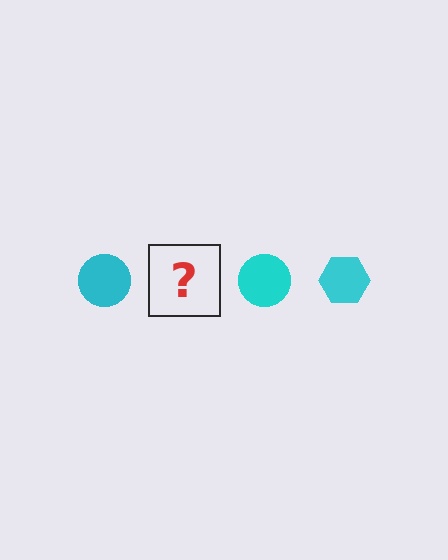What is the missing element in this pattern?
The missing element is a cyan hexagon.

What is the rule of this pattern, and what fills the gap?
The rule is that the pattern cycles through circle, hexagon shapes in cyan. The gap should be filled with a cyan hexagon.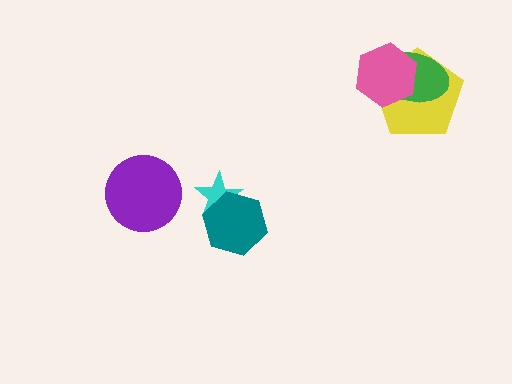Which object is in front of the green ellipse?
The pink hexagon is in front of the green ellipse.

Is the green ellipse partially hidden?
Yes, it is partially covered by another shape.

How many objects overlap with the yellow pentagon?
2 objects overlap with the yellow pentagon.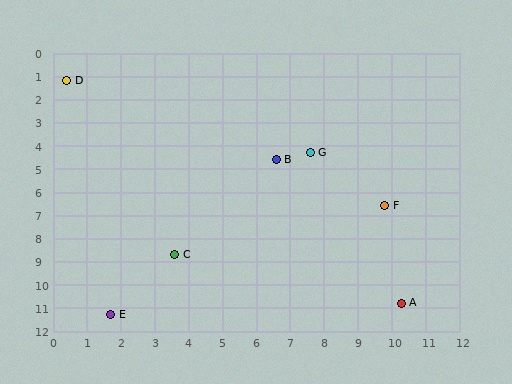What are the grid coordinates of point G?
Point G is at approximately (7.6, 4.3).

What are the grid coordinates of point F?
Point F is at approximately (9.8, 6.6).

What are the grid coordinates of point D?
Point D is at approximately (0.4, 1.2).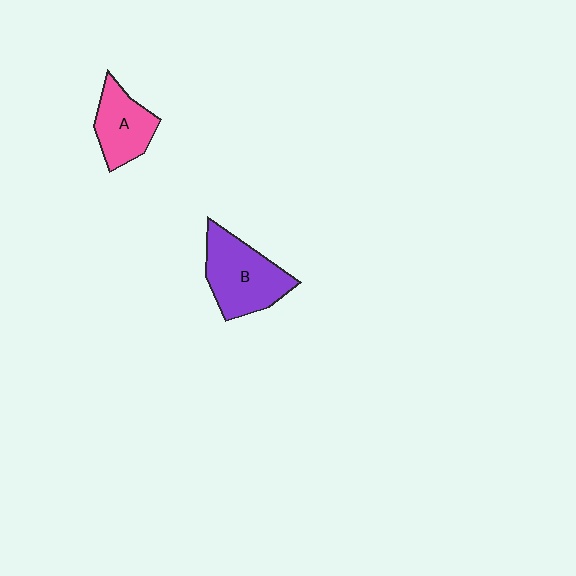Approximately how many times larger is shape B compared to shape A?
Approximately 1.4 times.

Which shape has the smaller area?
Shape A (pink).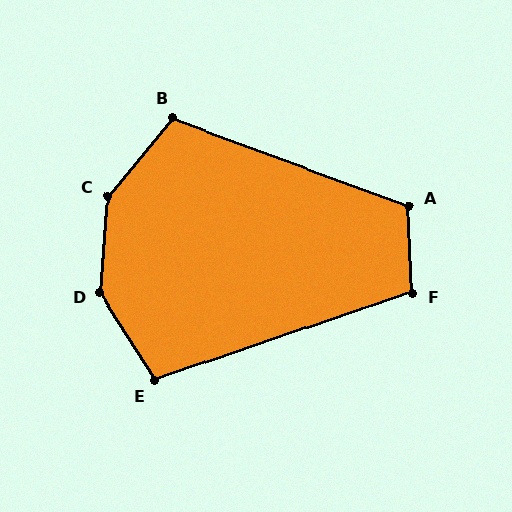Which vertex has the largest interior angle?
C, at approximately 144 degrees.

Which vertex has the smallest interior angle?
E, at approximately 103 degrees.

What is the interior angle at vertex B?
Approximately 110 degrees (obtuse).